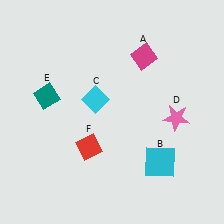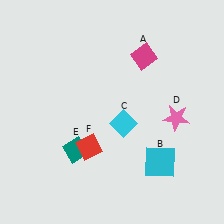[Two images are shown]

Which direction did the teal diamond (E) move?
The teal diamond (E) moved down.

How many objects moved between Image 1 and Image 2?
2 objects moved between the two images.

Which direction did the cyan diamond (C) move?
The cyan diamond (C) moved right.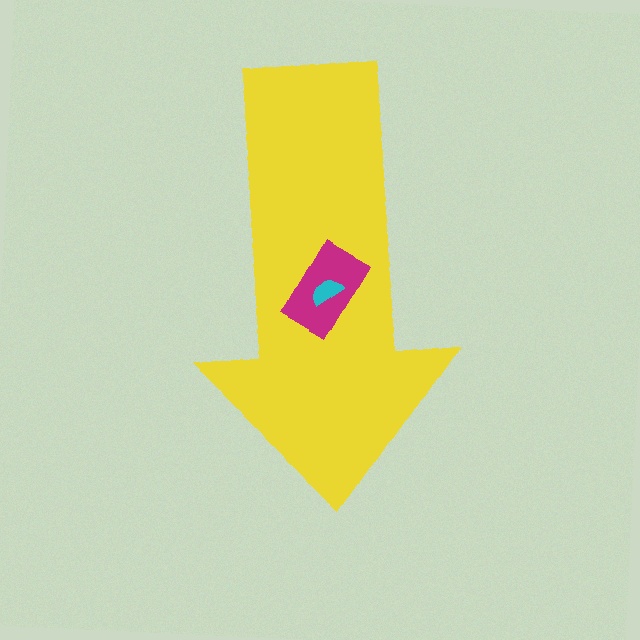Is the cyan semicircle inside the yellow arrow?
Yes.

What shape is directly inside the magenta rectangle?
The cyan semicircle.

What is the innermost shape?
The cyan semicircle.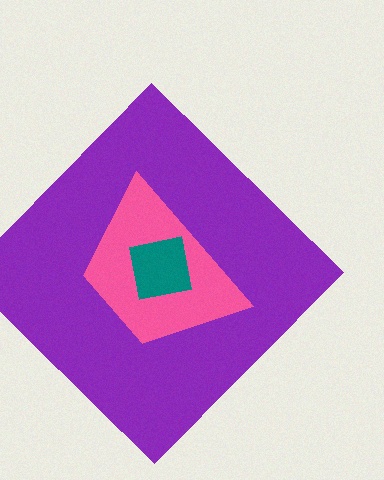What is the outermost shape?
The purple diamond.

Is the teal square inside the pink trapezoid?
Yes.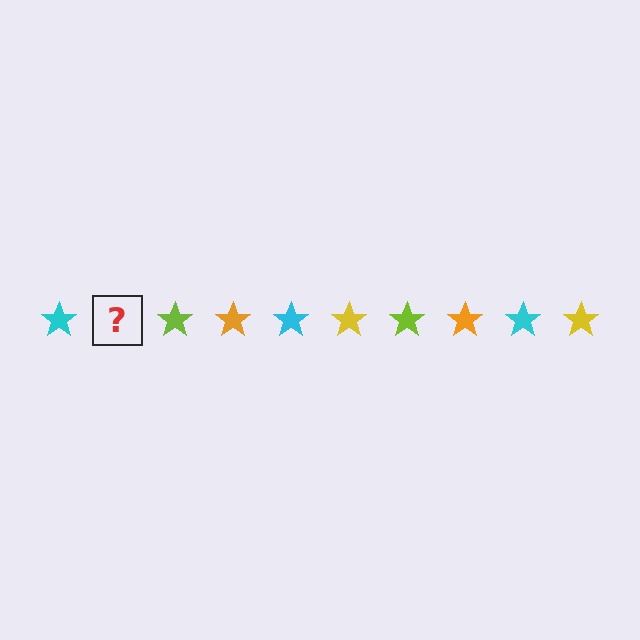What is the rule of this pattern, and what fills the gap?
The rule is that the pattern cycles through cyan, yellow, lime, orange stars. The gap should be filled with a yellow star.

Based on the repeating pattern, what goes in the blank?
The blank should be a yellow star.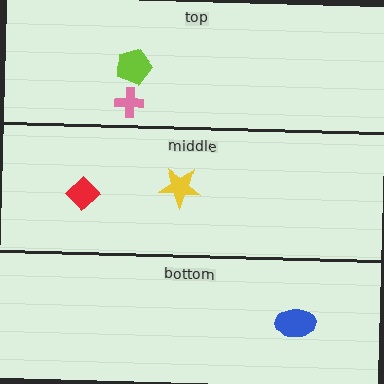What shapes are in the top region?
The pink cross, the lime pentagon.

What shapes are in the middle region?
The yellow star, the red diamond.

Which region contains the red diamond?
The middle region.